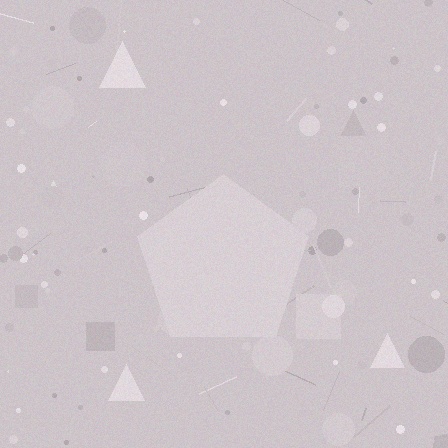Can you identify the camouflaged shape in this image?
The camouflaged shape is a pentagon.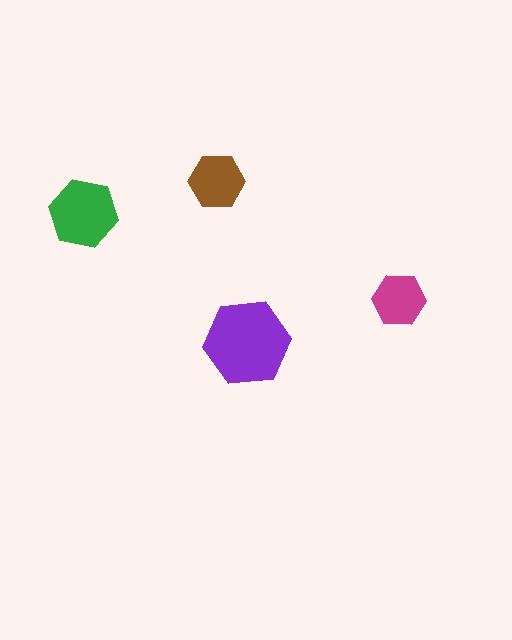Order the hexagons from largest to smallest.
the purple one, the green one, the brown one, the magenta one.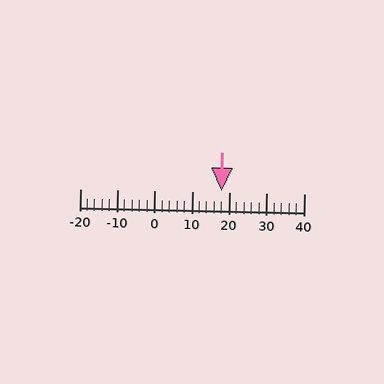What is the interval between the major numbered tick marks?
The major tick marks are spaced 10 units apart.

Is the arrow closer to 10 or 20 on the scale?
The arrow is closer to 20.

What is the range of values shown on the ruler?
The ruler shows values from -20 to 40.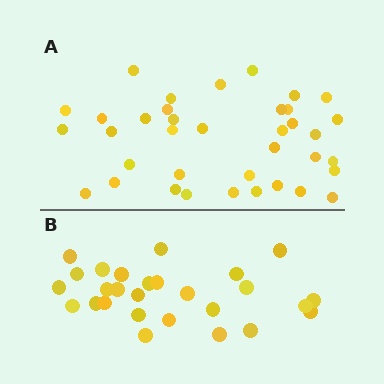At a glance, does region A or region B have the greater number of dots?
Region A (the top region) has more dots.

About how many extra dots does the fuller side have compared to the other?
Region A has roughly 10 or so more dots than region B.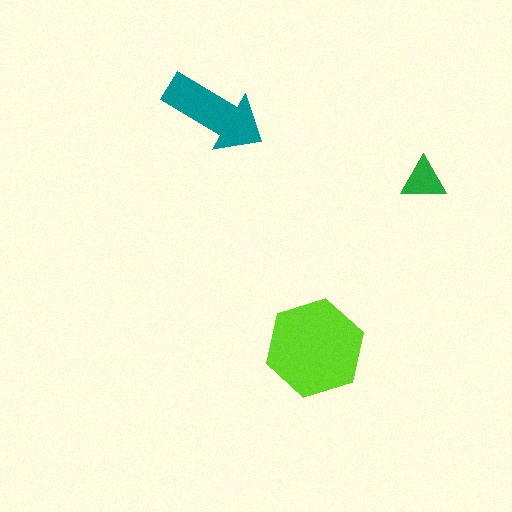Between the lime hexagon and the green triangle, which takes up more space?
The lime hexagon.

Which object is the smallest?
The green triangle.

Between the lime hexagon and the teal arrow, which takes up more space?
The lime hexagon.